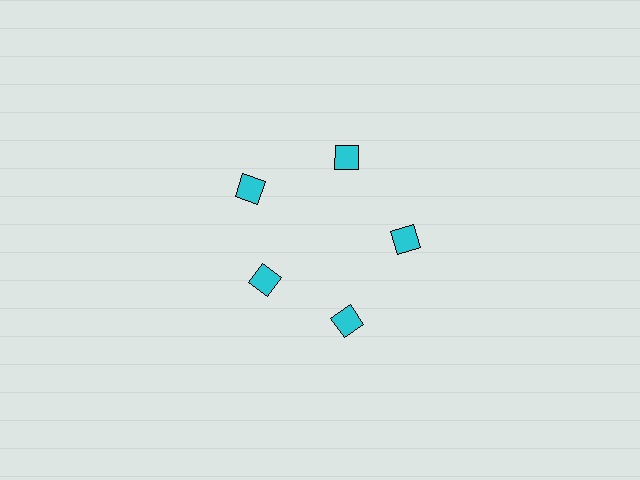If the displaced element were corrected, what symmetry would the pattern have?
It would have 5-fold rotational symmetry — the pattern would map onto itself every 72 degrees.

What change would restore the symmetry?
The symmetry would be restored by moving it outward, back onto the ring so that all 5 squares sit at equal angles and equal distance from the center.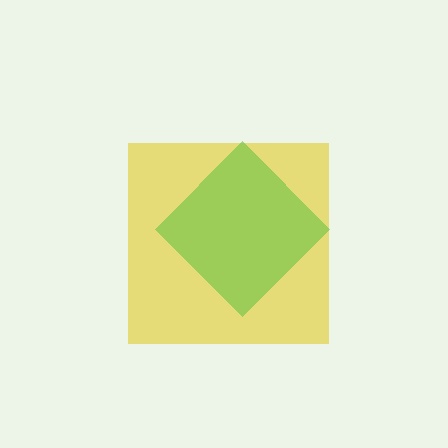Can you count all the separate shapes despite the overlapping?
Yes, there are 2 separate shapes.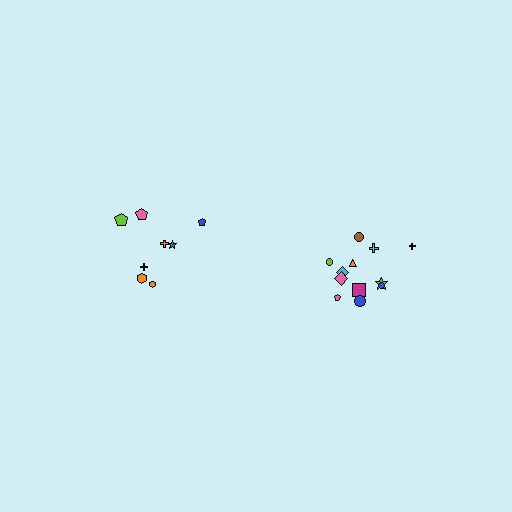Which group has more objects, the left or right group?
The right group.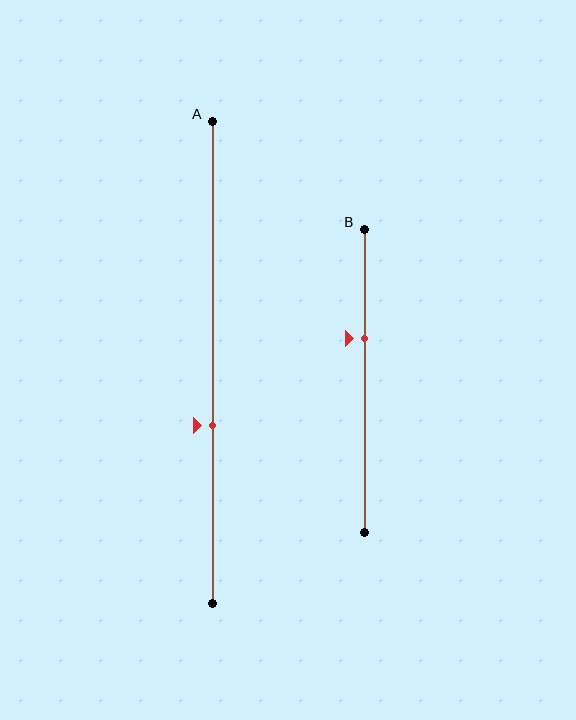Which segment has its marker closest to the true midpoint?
Segment A has its marker closest to the true midpoint.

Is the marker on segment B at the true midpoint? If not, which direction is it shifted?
No, the marker on segment B is shifted upward by about 14% of the segment length.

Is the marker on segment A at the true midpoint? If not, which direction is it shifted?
No, the marker on segment A is shifted downward by about 13% of the segment length.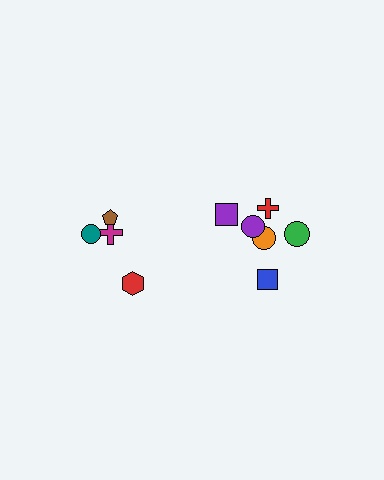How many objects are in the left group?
There are 4 objects.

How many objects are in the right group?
There are 6 objects.